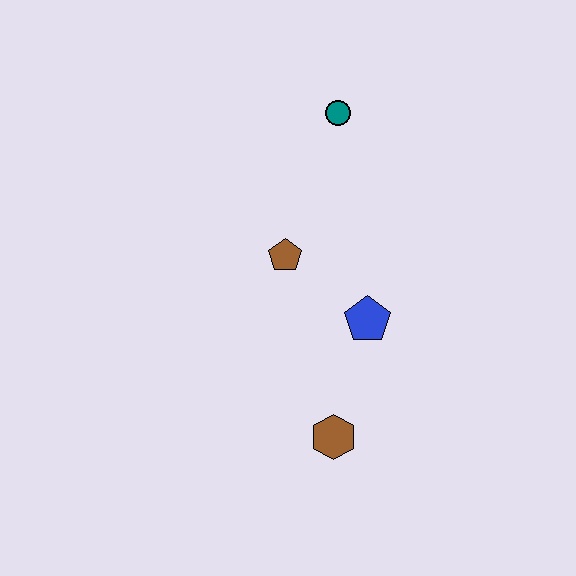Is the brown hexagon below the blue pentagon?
Yes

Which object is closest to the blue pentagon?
The brown pentagon is closest to the blue pentagon.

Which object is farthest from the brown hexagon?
The teal circle is farthest from the brown hexagon.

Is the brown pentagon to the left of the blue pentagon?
Yes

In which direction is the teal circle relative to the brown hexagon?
The teal circle is above the brown hexagon.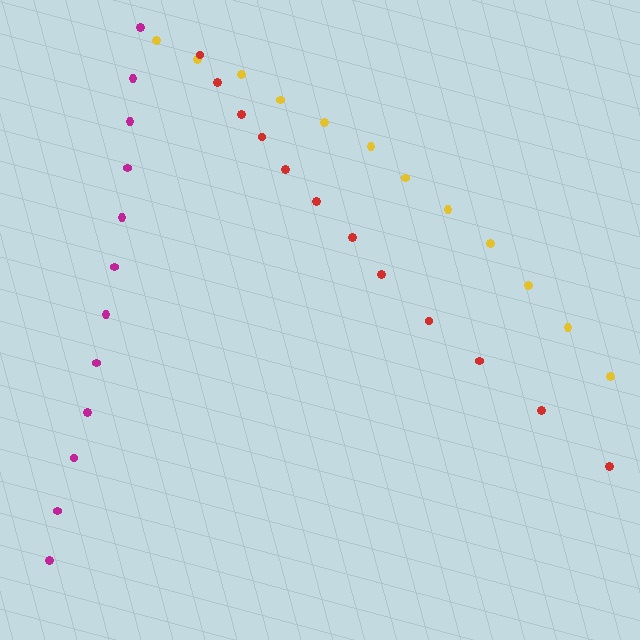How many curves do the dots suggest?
There are 3 distinct paths.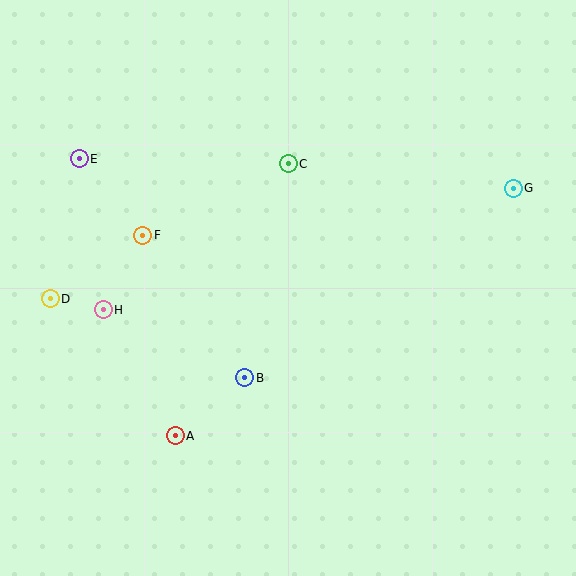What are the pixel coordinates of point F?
Point F is at (143, 235).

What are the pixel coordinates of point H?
Point H is at (103, 310).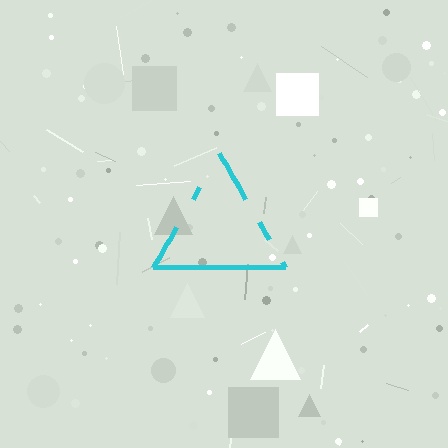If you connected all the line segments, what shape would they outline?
They would outline a triangle.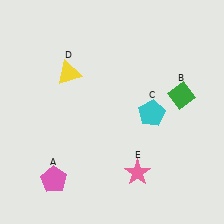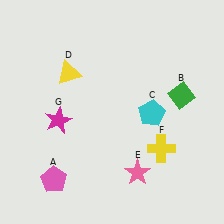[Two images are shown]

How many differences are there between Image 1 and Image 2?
There are 2 differences between the two images.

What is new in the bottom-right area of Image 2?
A yellow cross (F) was added in the bottom-right area of Image 2.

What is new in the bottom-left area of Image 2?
A magenta star (G) was added in the bottom-left area of Image 2.